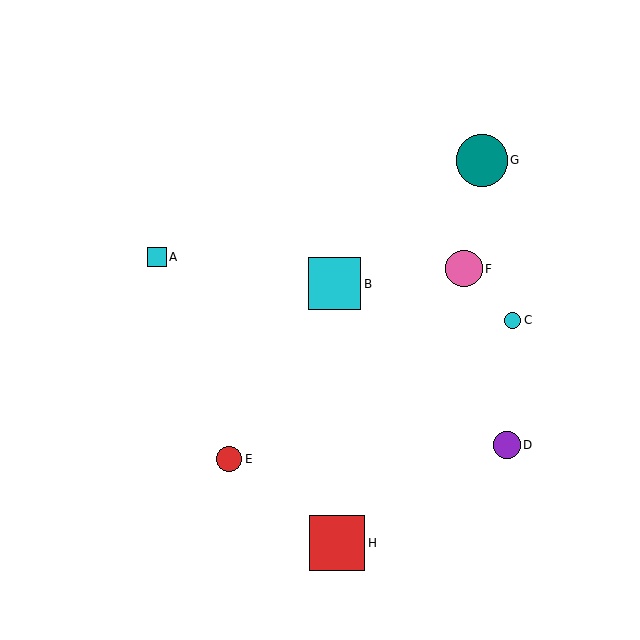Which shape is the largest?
The red square (labeled H) is the largest.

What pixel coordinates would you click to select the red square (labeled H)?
Click at (337, 543) to select the red square H.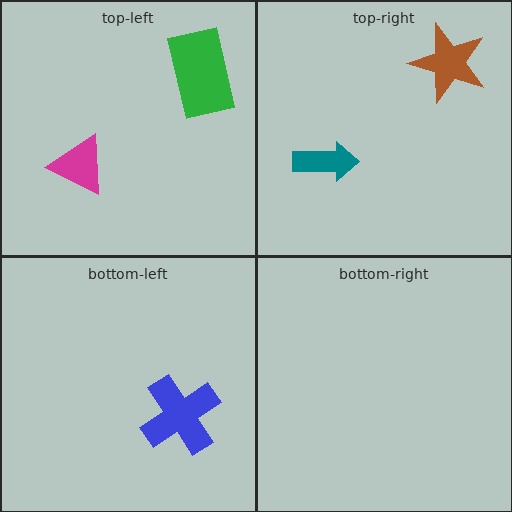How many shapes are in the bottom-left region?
1.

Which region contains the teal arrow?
The top-right region.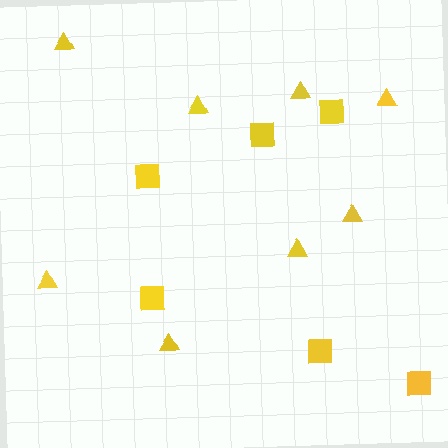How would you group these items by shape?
There are 2 groups: one group of squares (6) and one group of triangles (8).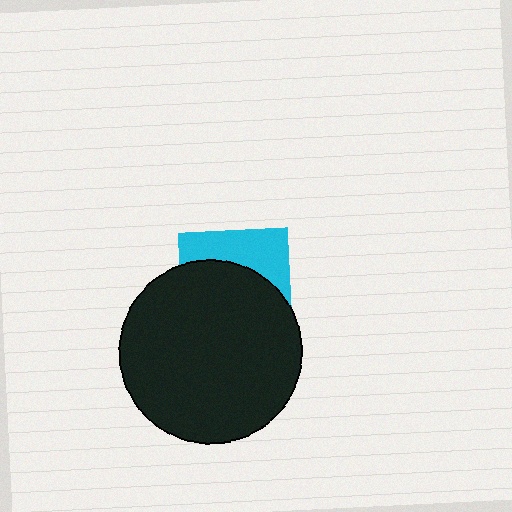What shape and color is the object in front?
The object in front is a black circle.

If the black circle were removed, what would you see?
You would see the complete cyan square.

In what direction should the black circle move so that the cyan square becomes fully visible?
The black circle should move down. That is the shortest direction to clear the overlap and leave the cyan square fully visible.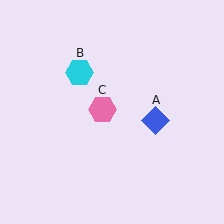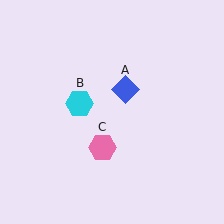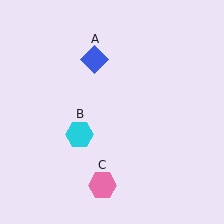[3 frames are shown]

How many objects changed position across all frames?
3 objects changed position: blue diamond (object A), cyan hexagon (object B), pink hexagon (object C).